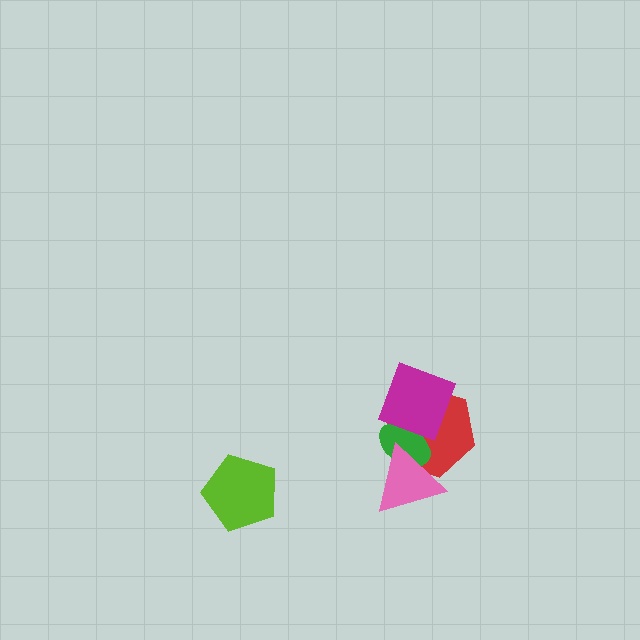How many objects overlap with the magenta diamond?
2 objects overlap with the magenta diamond.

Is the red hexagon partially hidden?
Yes, it is partially covered by another shape.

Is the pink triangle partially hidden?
No, no other shape covers it.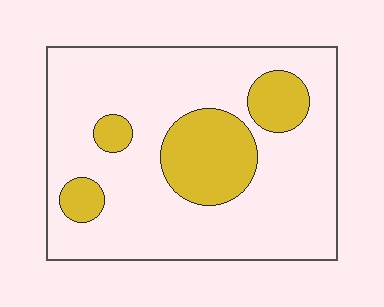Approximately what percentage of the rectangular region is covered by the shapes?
Approximately 20%.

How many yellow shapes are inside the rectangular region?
4.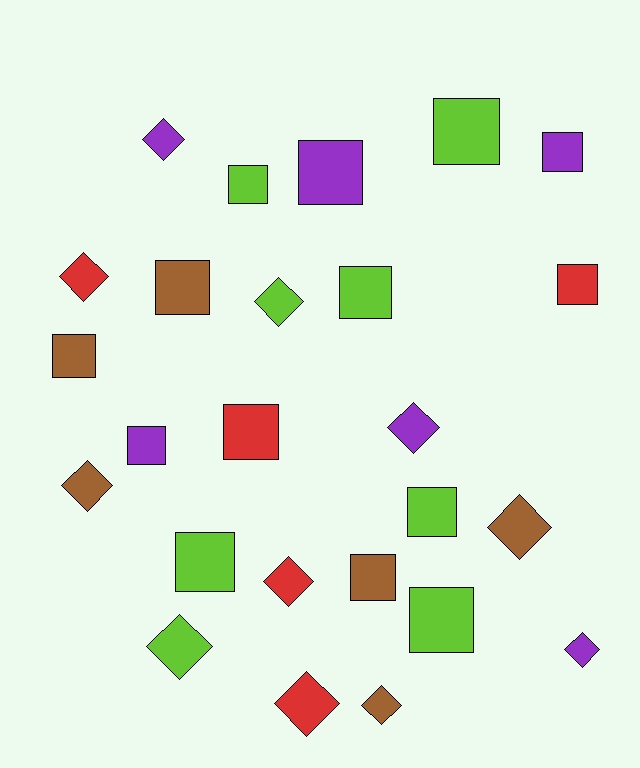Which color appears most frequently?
Lime, with 8 objects.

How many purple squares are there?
There are 3 purple squares.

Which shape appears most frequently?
Square, with 14 objects.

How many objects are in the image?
There are 25 objects.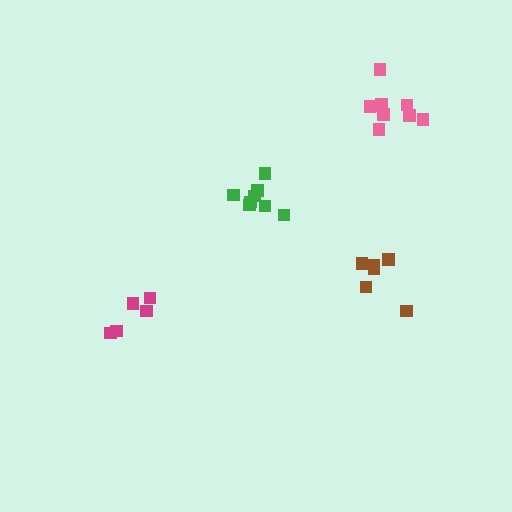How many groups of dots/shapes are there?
There are 4 groups.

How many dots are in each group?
Group 1: 5 dots, Group 2: 6 dots, Group 3: 9 dots, Group 4: 8 dots (28 total).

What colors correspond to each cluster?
The clusters are colored: magenta, brown, pink, green.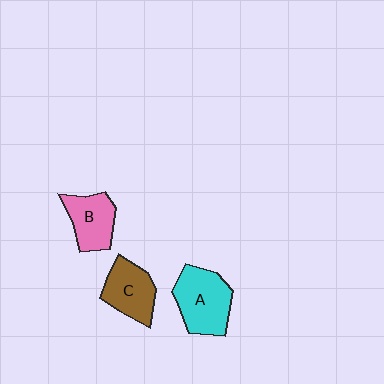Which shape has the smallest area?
Shape B (pink).